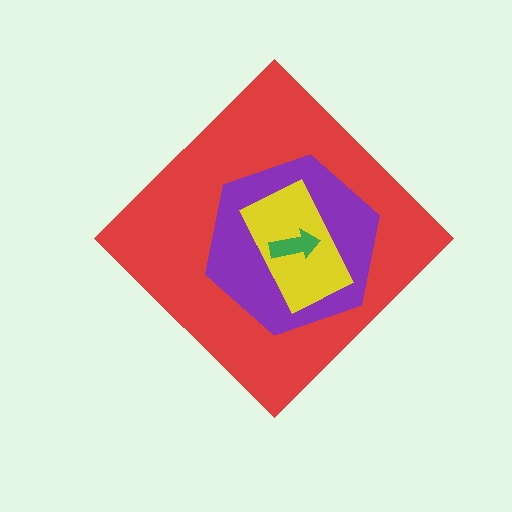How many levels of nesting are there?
4.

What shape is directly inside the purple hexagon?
The yellow rectangle.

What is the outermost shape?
The red diamond.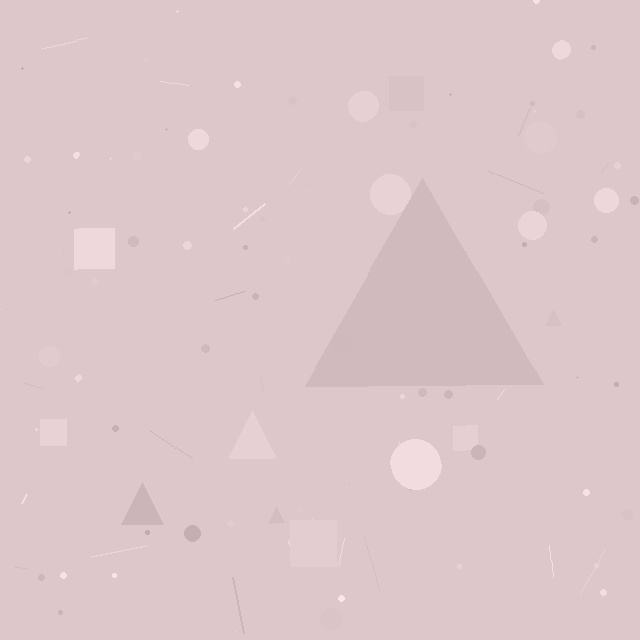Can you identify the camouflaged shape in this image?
The camouflaged shape is a triangle.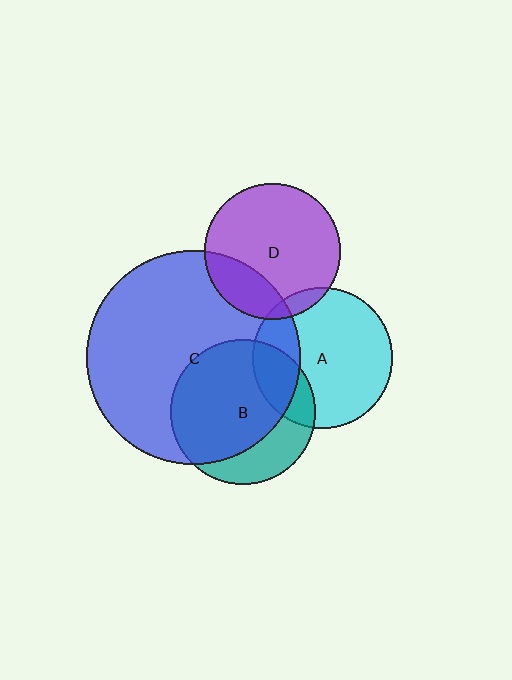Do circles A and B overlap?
Yes.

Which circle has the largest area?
Circle C (blue).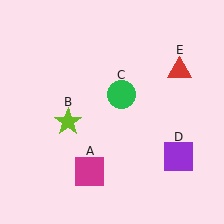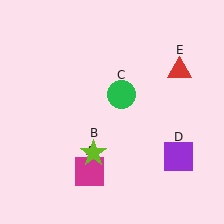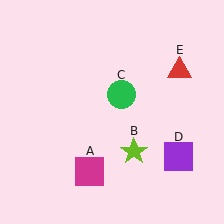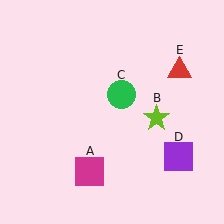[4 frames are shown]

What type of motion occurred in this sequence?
The lime star (object B) rotated counterclockwise around the center of the scene.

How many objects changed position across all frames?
1 object changed position: lime star (object B).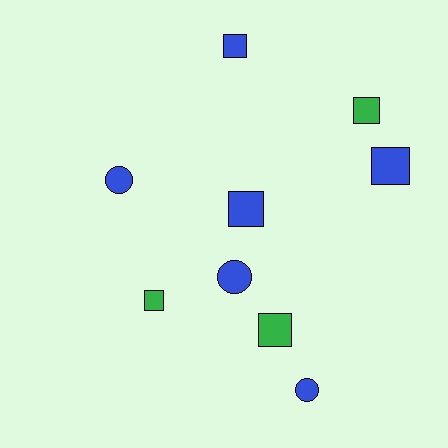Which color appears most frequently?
Blue, with 6 objects.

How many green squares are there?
There are 3 green squares.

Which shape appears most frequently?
Square, with 6 objects.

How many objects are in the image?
There are 9 objects.